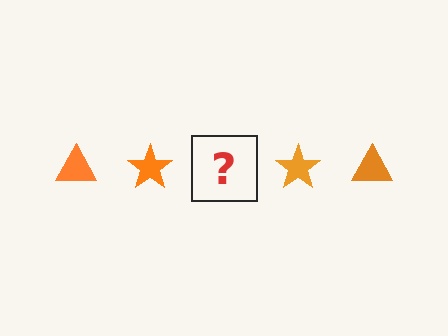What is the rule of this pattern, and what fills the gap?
The rule is that the pattern cycles through triangle, star shapes in orange. The gap should be filled with an orange triangle.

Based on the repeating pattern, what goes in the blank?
The blank should be an orange triangle.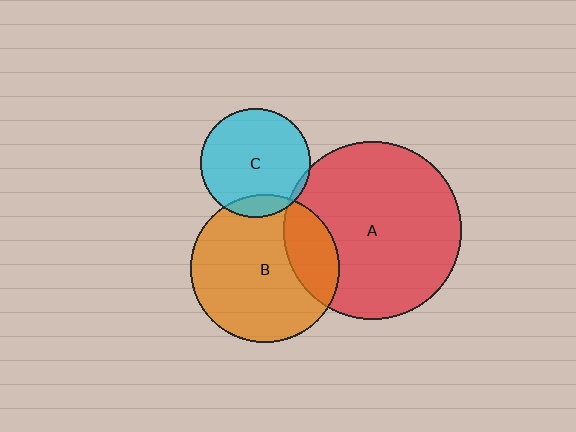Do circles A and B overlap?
Yes.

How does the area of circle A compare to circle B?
Approximately 1.4 times.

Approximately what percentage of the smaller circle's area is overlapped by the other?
Approximately 25%.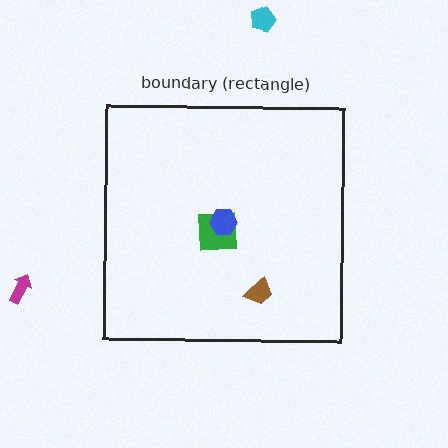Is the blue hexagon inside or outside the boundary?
Inside.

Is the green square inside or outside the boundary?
Inside.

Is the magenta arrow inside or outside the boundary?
Outside.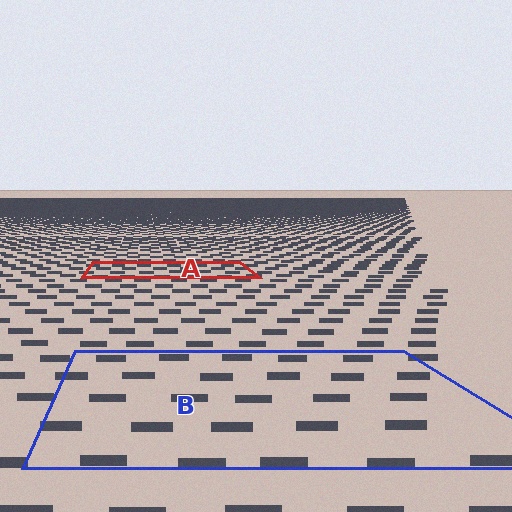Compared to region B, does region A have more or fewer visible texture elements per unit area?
Region A has more texture elements per unit area — they are packed more densely because it is farther away.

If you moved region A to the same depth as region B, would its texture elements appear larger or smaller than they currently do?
They would appear larger. At a closer depth, the same texture elements are projected at a bigger on-screen size.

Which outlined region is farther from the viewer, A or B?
Region A is farther from the viewer — the texture elements inside it appear smaller and more densely packed.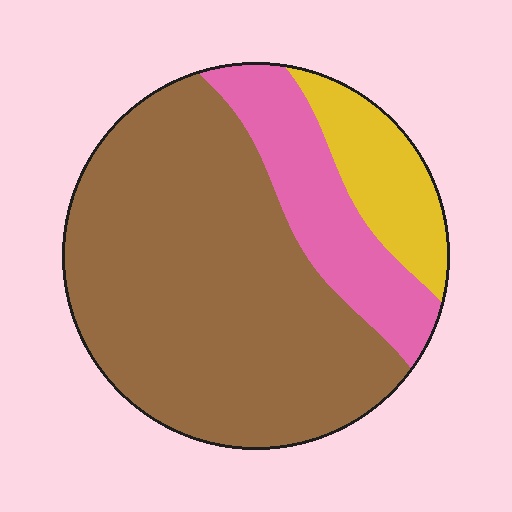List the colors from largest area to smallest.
From largest to smallest: brown, pink, yellow.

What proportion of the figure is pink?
Pink takes up about one fifth (1/5) of the figure.